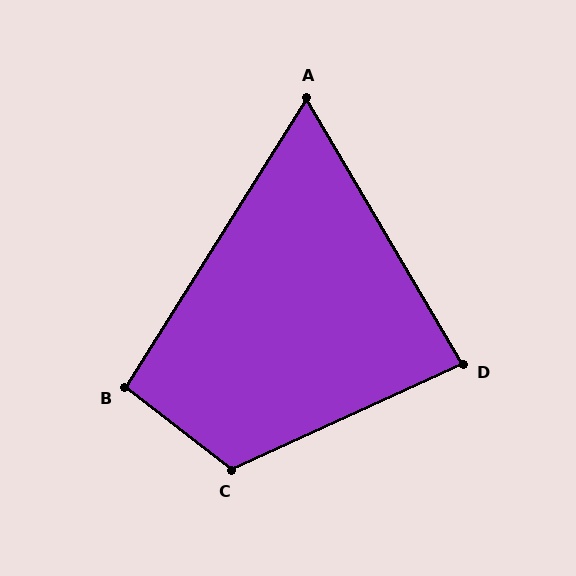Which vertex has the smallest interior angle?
A, at approximately 63 degrees.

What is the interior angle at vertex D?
Approximately 84 degrees (acute).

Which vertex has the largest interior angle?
C, at approximately 117 degrees.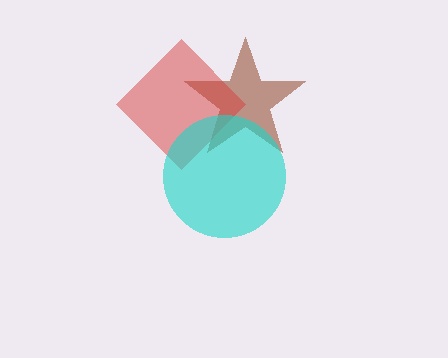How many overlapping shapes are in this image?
There are 3 overlapping shapes in the image.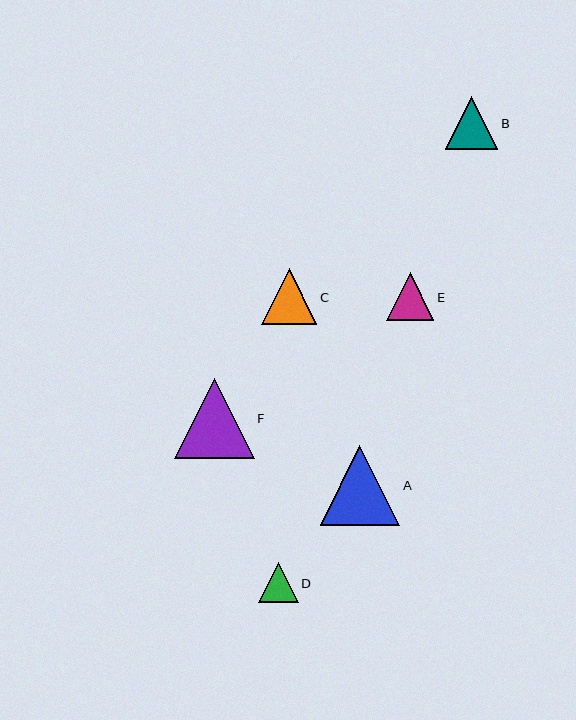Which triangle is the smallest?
Triangle D is the smallest with a size of approximately 40 pixels.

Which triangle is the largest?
Triangle F is the largest with a size of approximately 80 pixels.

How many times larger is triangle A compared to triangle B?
Triangle A is approximately 1.5 times the size of triangle B.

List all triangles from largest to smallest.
From largest to smallest: F, A, C, B, E, D.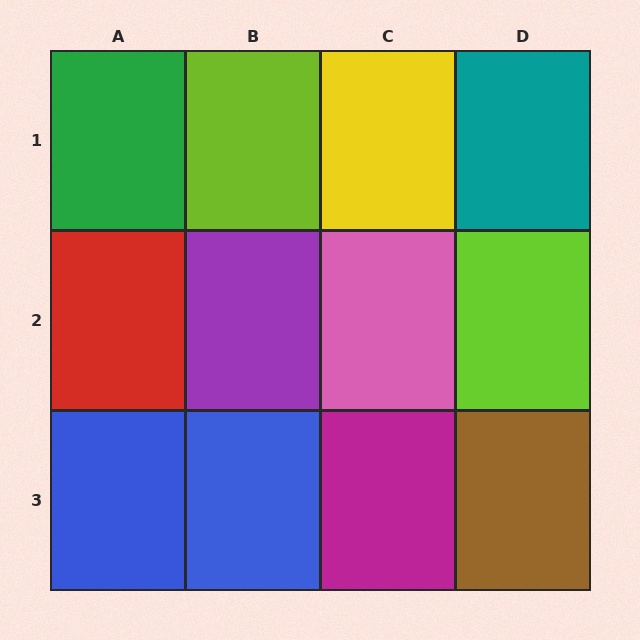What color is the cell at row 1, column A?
Green.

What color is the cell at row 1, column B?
Lime.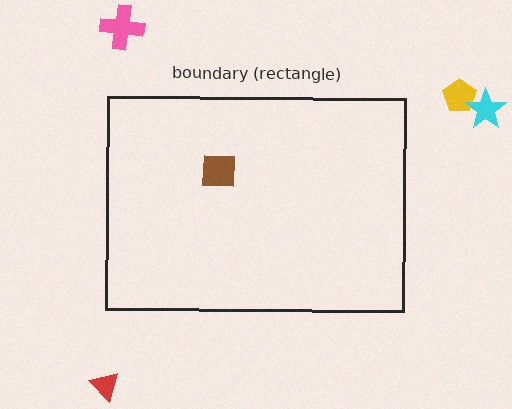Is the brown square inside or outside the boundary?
Inside.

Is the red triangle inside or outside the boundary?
Outside.